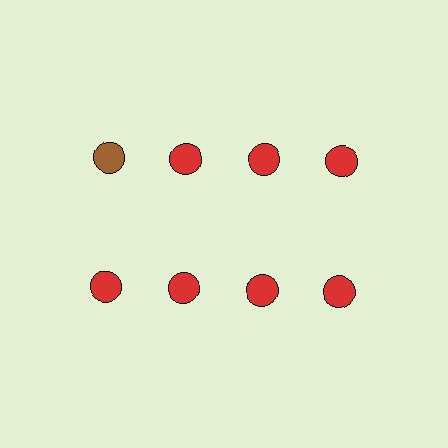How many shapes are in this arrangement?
There are 8 shapes arranged in a grid pattern.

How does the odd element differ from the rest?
It has a different color: brown instead of red.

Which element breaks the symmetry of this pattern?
The brown circle in the top row, leftmost column breaks the symmetry. All other shapes are red circles.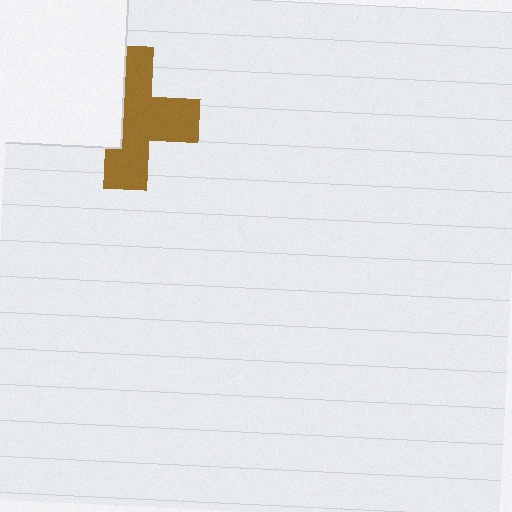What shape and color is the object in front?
The object in front is a white rectangle.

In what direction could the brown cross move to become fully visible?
The brown cross could move right. That would shift it out from behind the white rectangle entirely.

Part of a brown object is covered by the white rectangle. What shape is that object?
It is a cross.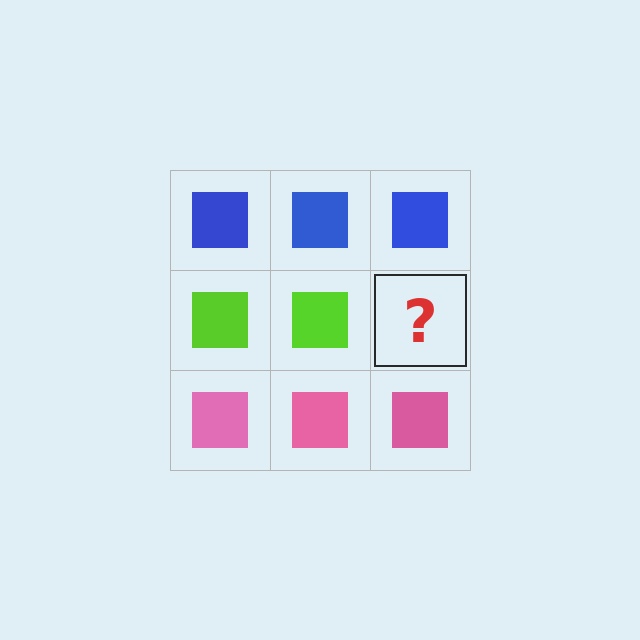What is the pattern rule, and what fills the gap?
The rule is that each row has a consistent color. The gap should be filled with a lime square.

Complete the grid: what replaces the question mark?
The question mark should be replaced with a lime square.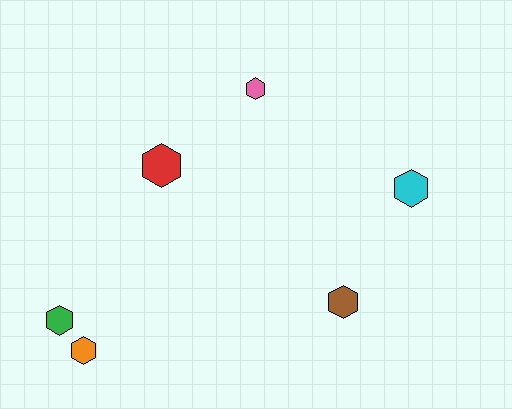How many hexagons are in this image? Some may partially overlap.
There are 6 hexagons.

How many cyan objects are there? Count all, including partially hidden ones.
There is 1 cyan object.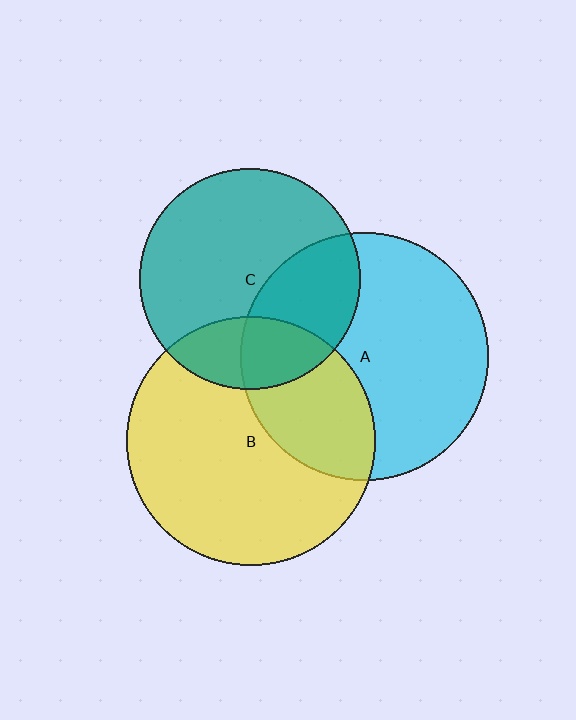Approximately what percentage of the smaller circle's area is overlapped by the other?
Approximately 35%.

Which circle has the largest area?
Circle B (yellow).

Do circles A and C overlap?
Yes.